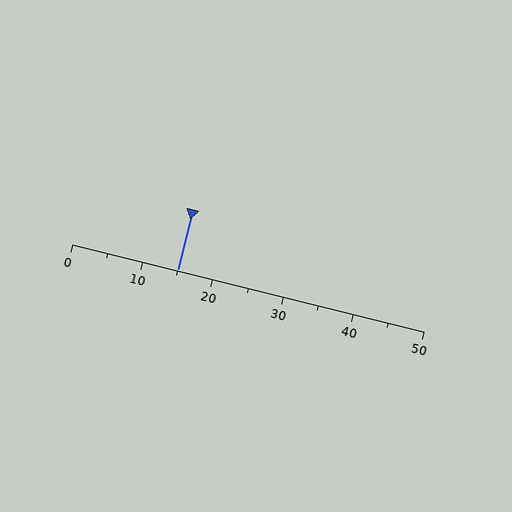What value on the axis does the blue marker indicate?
The marker indicates approximately 15.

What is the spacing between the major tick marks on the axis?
The major ticks are spaced 10 apart.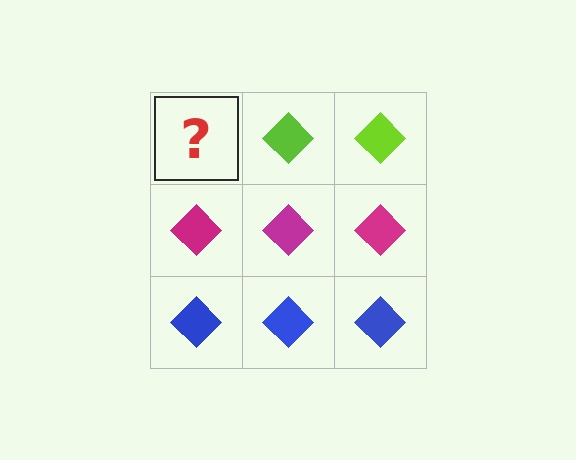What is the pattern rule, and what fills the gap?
The rule is that each row has a consistent color. The gap should be filled with a lime diamond.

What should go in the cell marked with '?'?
The missing cell should contain a lime diamond.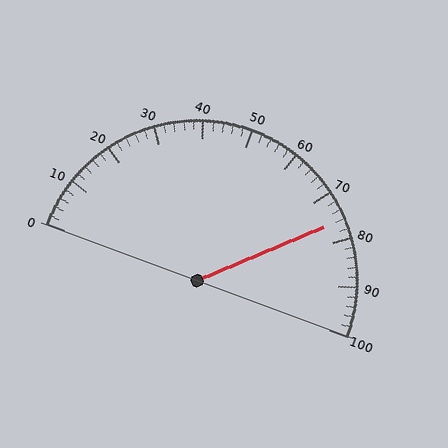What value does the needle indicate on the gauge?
The needle indicates approximately 76.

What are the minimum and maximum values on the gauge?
The gauge ranges from 0 to 100.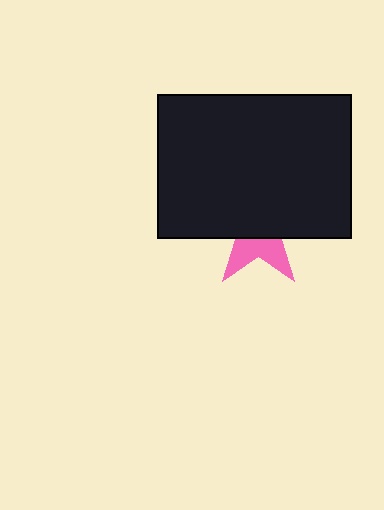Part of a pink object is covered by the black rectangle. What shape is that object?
It is a star.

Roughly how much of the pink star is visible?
A small part of it is visible (roughly 37%).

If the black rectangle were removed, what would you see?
You would see the complete pink star.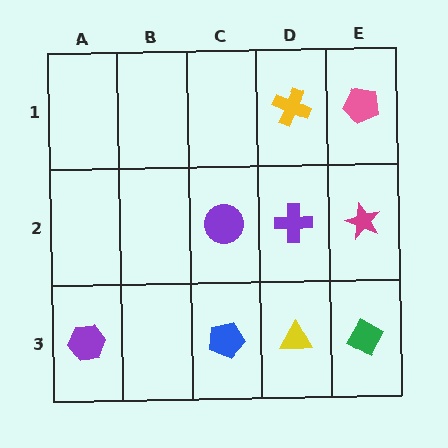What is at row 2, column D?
A purple cross.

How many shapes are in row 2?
3 shapes.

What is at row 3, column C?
A blue pentagon.